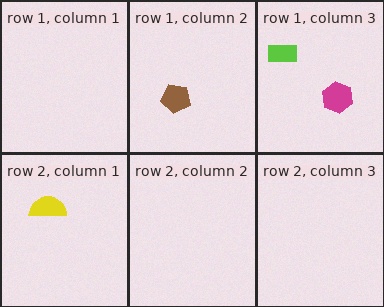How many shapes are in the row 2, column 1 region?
1.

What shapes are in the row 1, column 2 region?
The brown pentagon.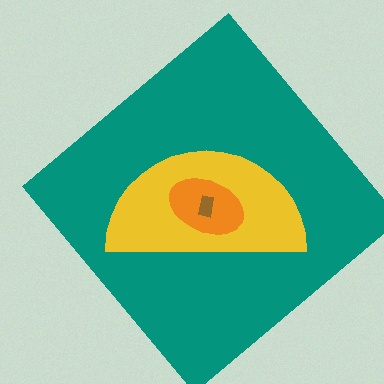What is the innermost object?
The brown rectangle.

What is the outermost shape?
The teal diamond.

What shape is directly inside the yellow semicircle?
The orange ellipse.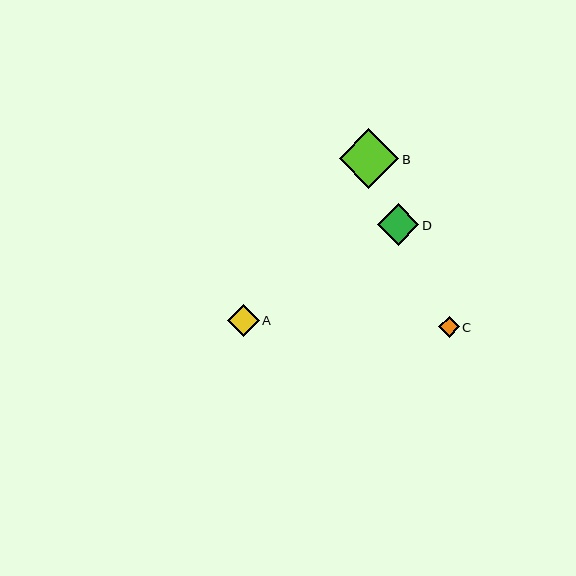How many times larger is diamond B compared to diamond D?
Diamond B is approximately 1.5 times the size of diamond D.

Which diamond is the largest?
Diamond B is the largest with a size of approximately 60 pixels.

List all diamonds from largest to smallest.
From largest to smallest: B, D, A, C.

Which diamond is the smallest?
Diamond C is the smallest with a size of approximately 20 pixels.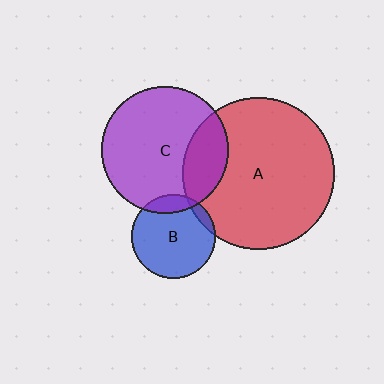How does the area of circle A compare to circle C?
Approximately 1.4 times.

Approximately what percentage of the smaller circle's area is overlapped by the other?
Approximately 5%.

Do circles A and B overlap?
Yes.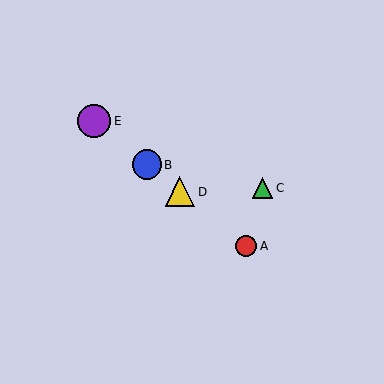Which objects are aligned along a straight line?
Objects A, B, D, E are aligned along a straight line.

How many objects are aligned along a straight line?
4 objects (A, B, D, E) are aligned along a straight line.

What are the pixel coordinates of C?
Object C is at (263, 188).